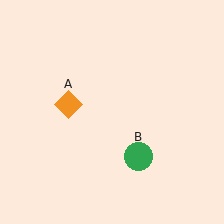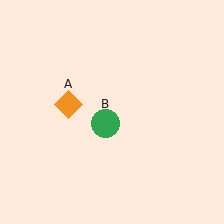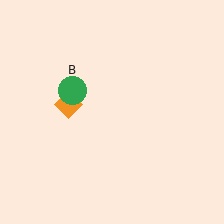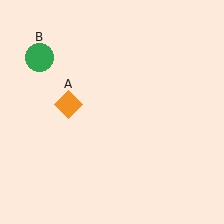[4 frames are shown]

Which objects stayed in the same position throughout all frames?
Orange diamond (object A) remained stationary.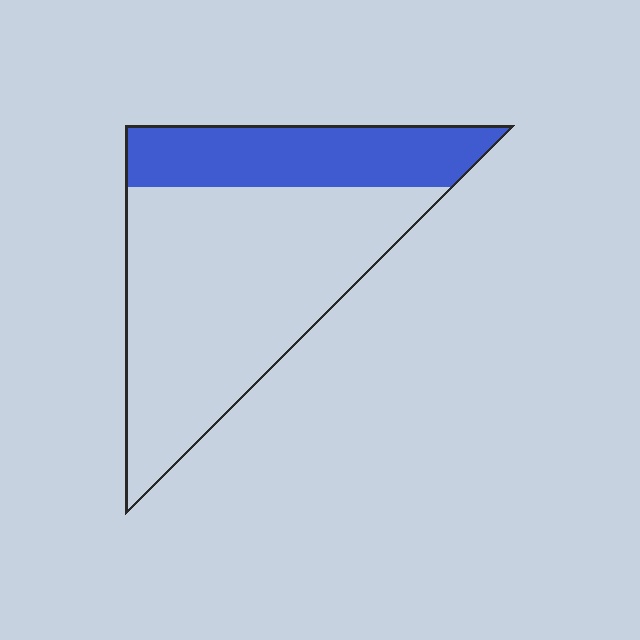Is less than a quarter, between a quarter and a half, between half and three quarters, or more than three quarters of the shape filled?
Between a quarter and a half.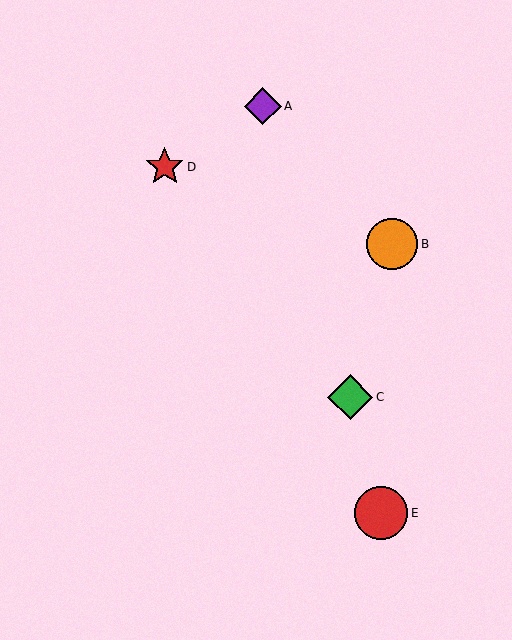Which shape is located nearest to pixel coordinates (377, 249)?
The orange circle (labeled B) at (392, 244) is nearest to that location.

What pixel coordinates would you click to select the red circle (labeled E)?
Click at (381, 513) to select the red circle E.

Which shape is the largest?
The red circle (labeled E) is the largest.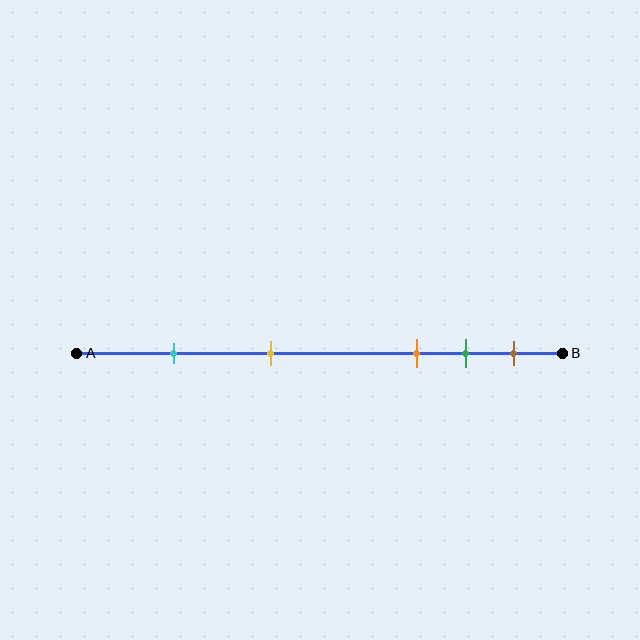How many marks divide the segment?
There are 5 marks dividing the segment.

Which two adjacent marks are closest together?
The green and brown marks are the closest adjacent pair.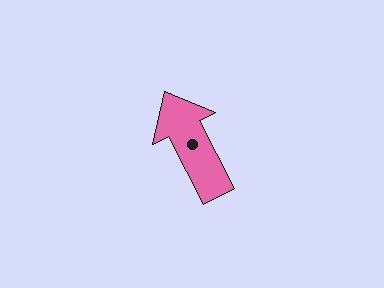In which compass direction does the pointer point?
Northwest.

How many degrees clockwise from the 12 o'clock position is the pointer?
Approximately 333 degrees.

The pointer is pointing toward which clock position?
Roughly 11 o'clock.